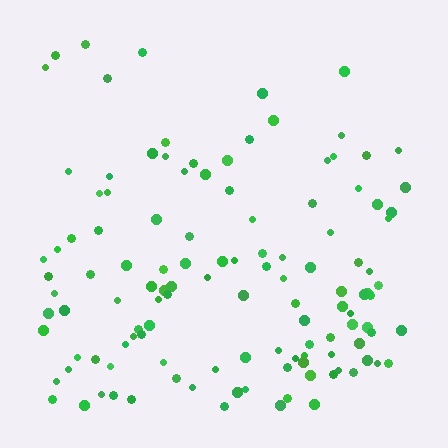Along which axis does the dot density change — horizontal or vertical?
Vertical.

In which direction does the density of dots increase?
From top to bottom, with the bottom side densest.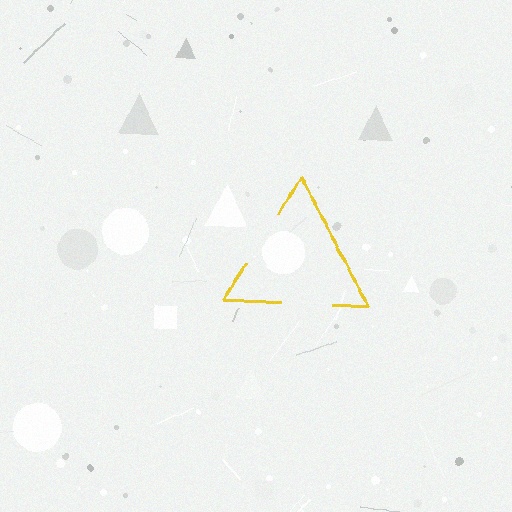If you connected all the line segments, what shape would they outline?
They would outline a triangle.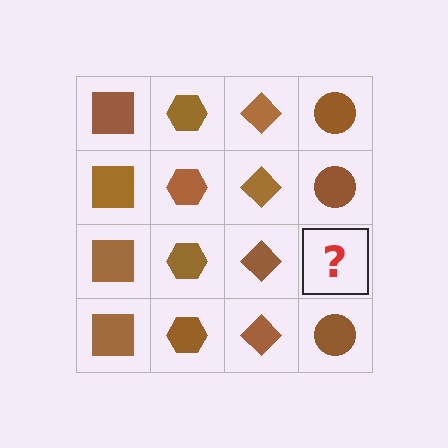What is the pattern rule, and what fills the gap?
The rule is that each column has a consistent shape. The gap should be filled with a brown circle.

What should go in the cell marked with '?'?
The missing cell should contain a brown circle.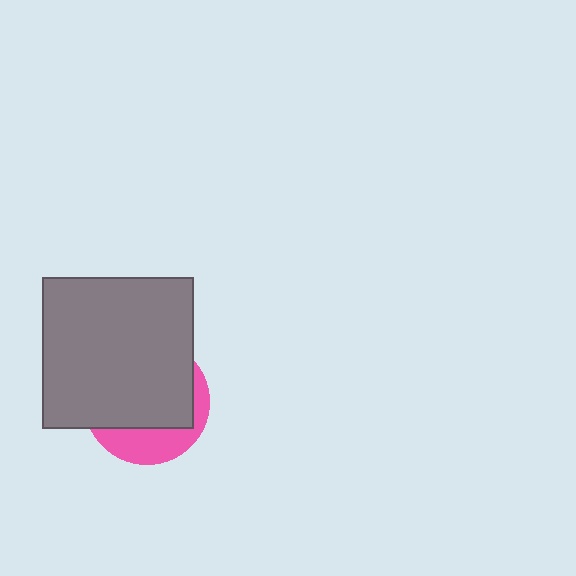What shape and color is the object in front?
The object in front is a gray square.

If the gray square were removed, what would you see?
You would see the complete pink circle.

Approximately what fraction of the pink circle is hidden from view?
Roughly 70% of the pink circle is hidden behind the gray square.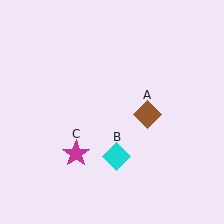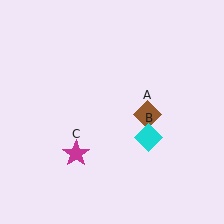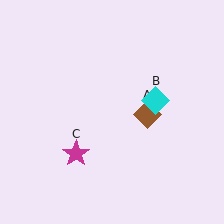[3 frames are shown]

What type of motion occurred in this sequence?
The cyan diamond (object B) rotated counterclockwise around the center of the scene.